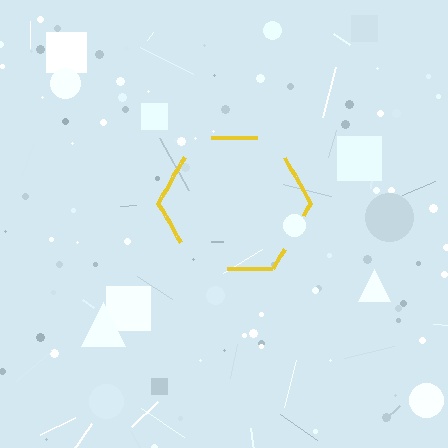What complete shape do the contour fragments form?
The contour fragments form a hexagon.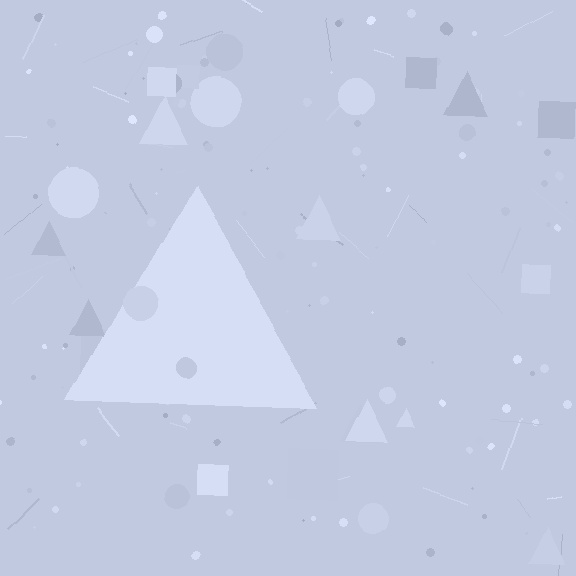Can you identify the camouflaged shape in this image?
The camouflaged shape is a triangle.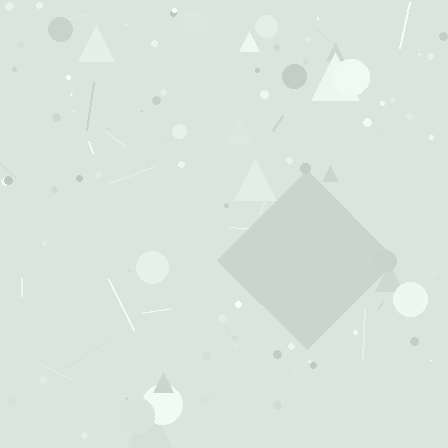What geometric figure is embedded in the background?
A diamond is embedded in the background.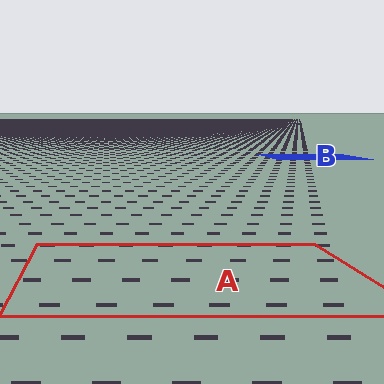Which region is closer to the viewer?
Region A is closer. The texture elements there are larger and more spread out.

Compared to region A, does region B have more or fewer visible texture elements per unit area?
Region B has more texture elements per unit area — they are packed more densely because it is farther away.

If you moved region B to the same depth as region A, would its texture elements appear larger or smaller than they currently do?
They would appear larger. At a closer depth, the same texture elements are projected at a bigger on-screen size.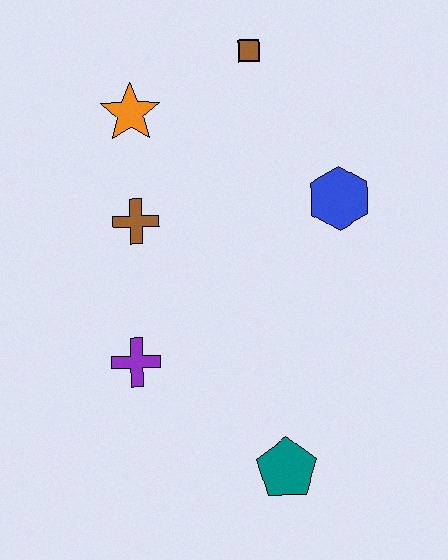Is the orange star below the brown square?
Yes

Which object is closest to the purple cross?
The brown cross is closest to the purple cross.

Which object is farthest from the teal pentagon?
The brown square is farthest from the teal pentagon.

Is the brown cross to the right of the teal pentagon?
No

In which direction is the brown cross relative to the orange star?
The brown cross is below the orange star.